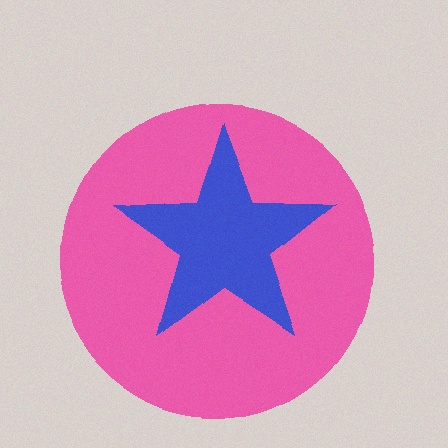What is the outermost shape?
The pink circle.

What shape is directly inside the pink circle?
The blue star.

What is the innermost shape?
The blue star.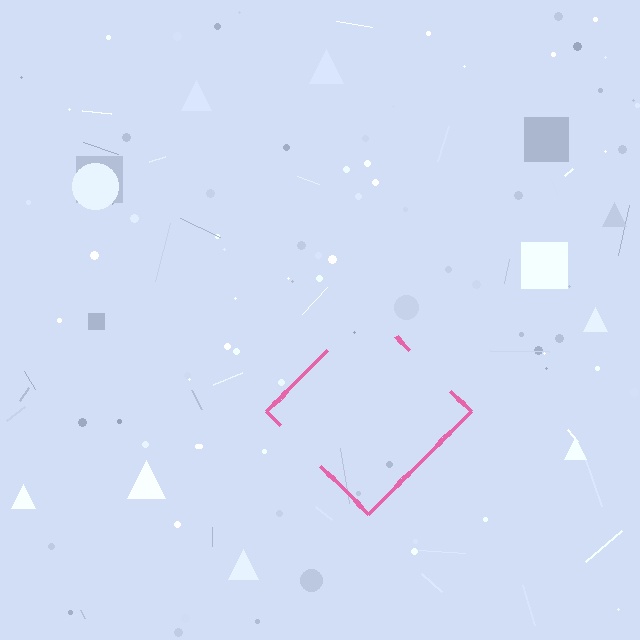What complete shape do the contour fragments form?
The contour fragments form a diamond.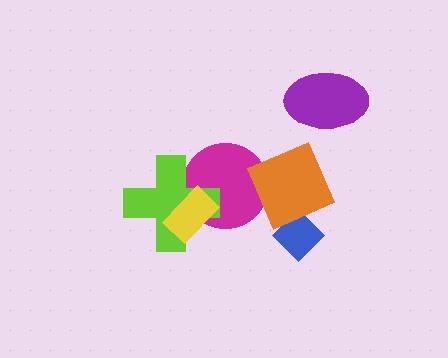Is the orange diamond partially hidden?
No, no other shape covers it.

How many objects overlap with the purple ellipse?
0 objects overlap with the purple ellipse.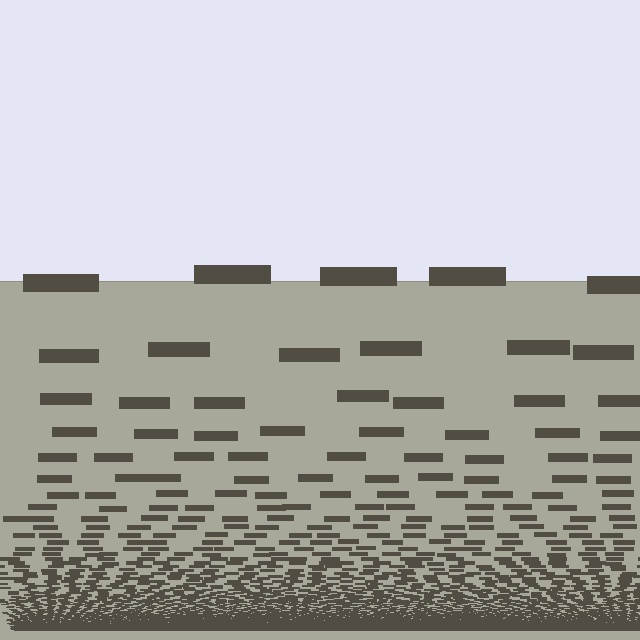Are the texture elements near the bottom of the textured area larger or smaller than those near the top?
Smaller. The gradient is inverted — elements near the bottom are smaller and denser.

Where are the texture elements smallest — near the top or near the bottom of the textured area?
Near the bottom.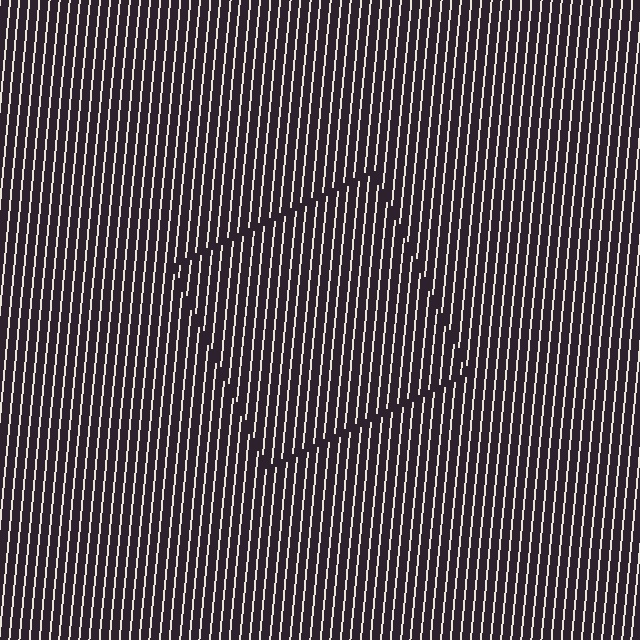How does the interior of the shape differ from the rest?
The interior of the shape contains the same grating, shifted by half a period — the contour is defined by the phase discontinuity where line-ends from the inner and outer gratings abut.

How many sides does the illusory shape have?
4 sides — the line-ends trace a square.